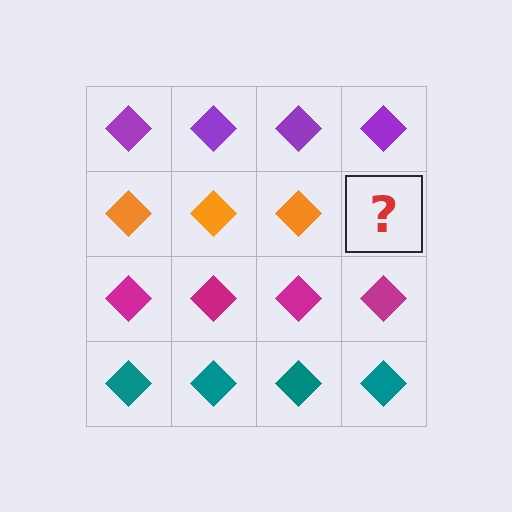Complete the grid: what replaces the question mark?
The question mark should be replaced with an orange diamond.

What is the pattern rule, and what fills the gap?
The rule is that each row has a consistent color. The gap should be filled with an orange diamond.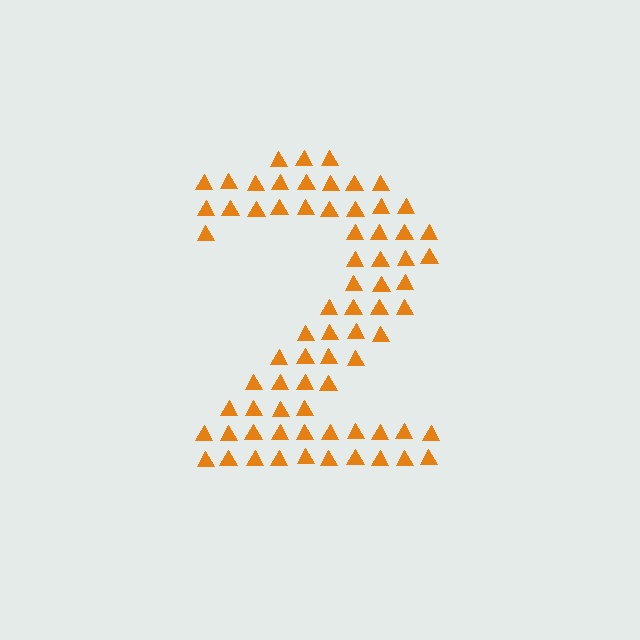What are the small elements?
The small elements are triangles.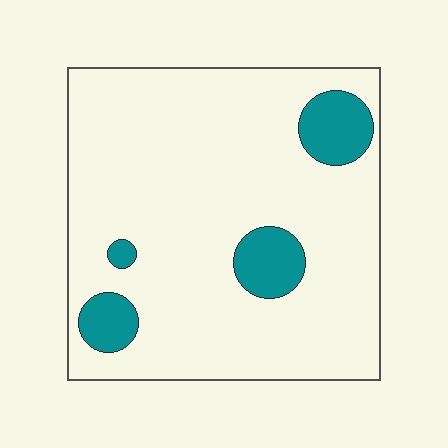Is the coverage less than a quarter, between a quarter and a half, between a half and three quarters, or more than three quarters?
Less than a quarter.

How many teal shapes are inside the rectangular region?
4.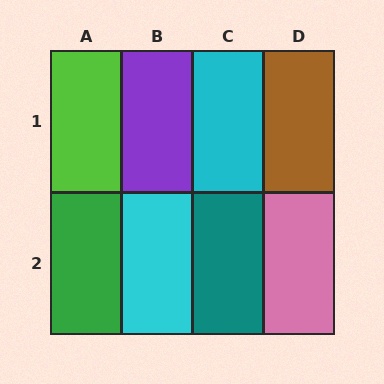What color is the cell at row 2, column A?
Green.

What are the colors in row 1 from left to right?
Lime, purple, cyan, brown.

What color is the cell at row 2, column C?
Teal.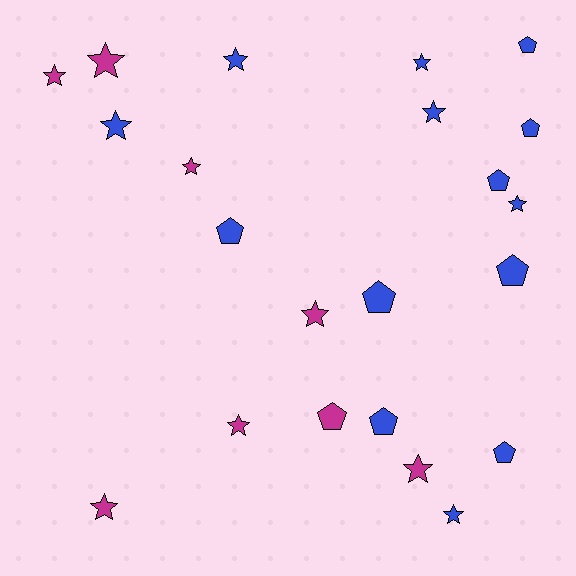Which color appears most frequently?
Blue, with 14 objects.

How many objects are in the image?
There are 22 objects.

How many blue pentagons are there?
There are 8 blue pentagons.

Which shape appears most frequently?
Star, with 13 objects.